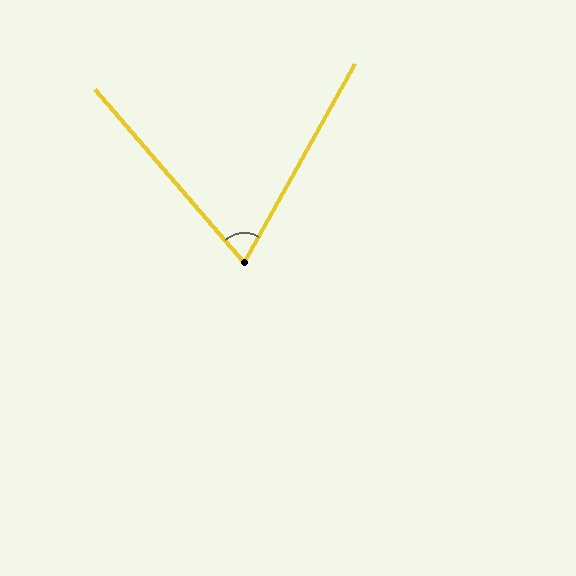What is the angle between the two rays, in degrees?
Approximately 70 degrees.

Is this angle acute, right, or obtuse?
It is acute.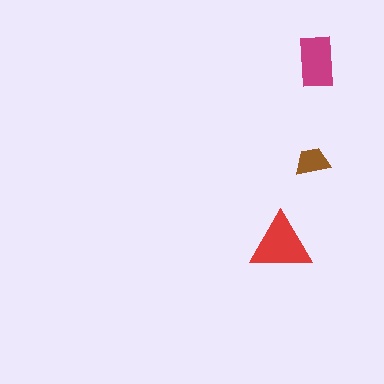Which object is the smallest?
The brown trapezoid.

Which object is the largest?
The red triangle.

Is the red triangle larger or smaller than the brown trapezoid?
Larger.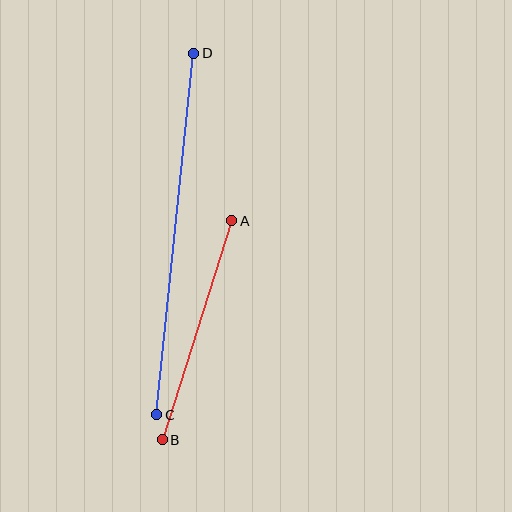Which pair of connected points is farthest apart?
Points C and D are farthest apart.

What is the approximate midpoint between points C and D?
The midpoint is at approximately (175, 234) pixels.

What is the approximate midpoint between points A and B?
The midpoint is at approximately (197, 330) pixels.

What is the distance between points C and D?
The distance is approximately 363 pixels.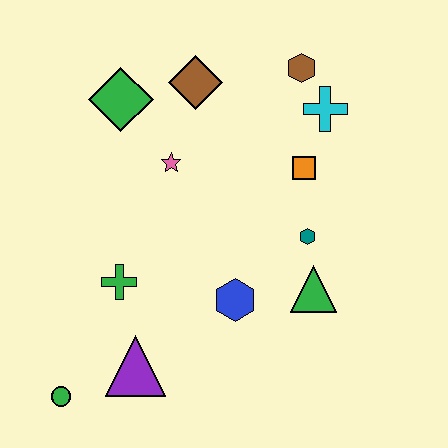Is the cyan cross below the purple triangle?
No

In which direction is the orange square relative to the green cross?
The orange square is to the right of the green cross.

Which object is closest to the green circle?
The purple triangle is closest to the green circle.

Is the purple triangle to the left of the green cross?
No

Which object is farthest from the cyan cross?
The green circle is farthest from the cyan cross.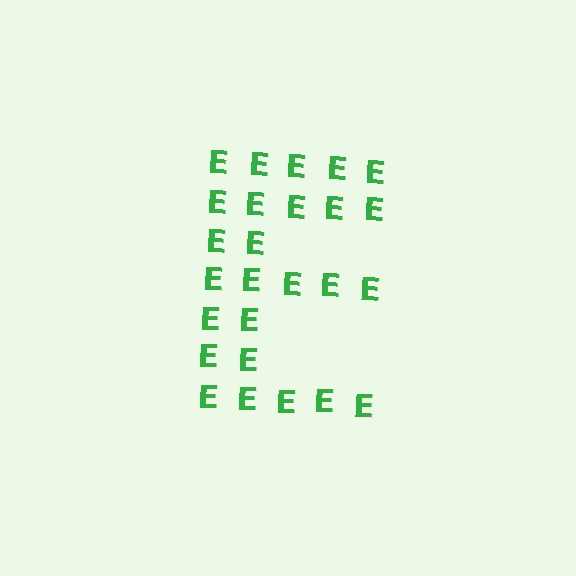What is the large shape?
The large shape is the letter E.